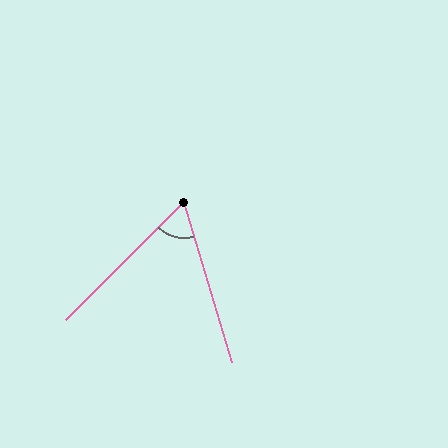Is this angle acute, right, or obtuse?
It is acute.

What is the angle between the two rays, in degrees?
Approximately 62 degrees.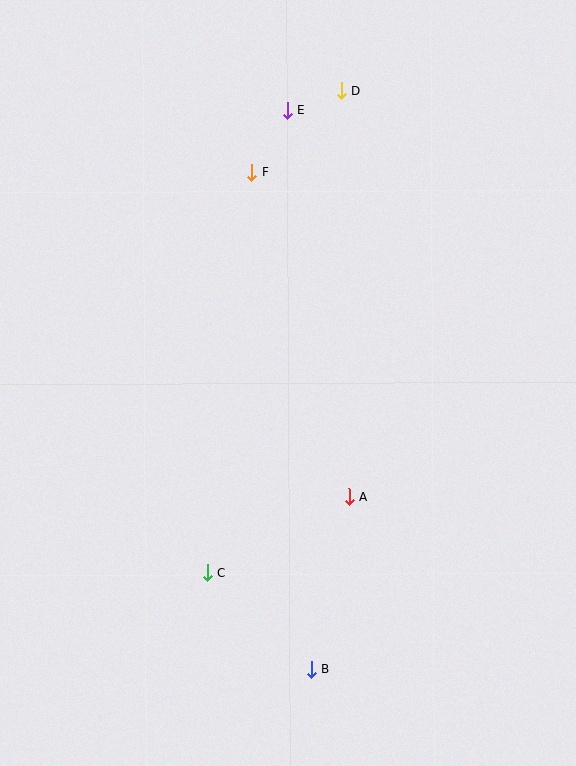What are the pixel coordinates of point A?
Point A is at (349, 496).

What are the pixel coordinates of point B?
Point B is at (312, 669).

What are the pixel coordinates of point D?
Point D is at (341, 90).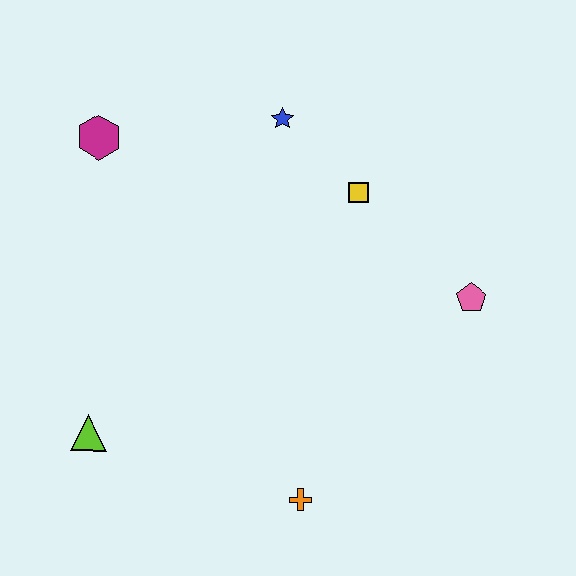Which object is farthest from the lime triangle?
The pink pentagon is farthest from the lime triangle.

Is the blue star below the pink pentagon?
No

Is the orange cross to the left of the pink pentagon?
Yes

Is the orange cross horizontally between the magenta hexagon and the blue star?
No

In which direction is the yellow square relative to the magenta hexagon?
The yellow square is to the right of the magenta hexagon.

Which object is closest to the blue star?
The yellow square is closest to the blue star.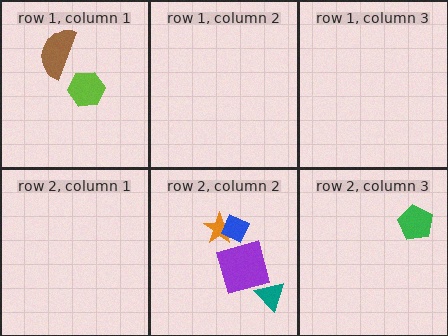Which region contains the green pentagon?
The row 2, column 3 region.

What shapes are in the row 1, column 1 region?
The lime hexagon, the brown semicircle.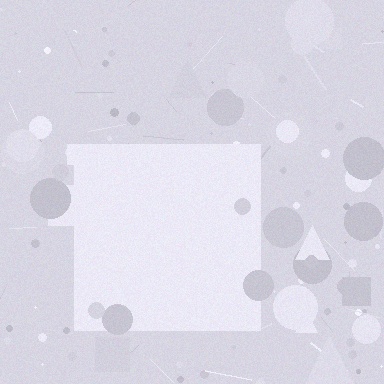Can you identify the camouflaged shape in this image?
The camouflaged shape is a square.